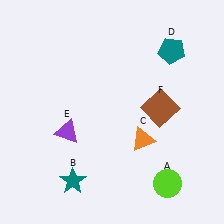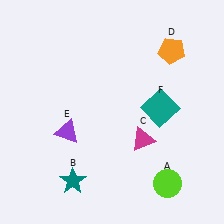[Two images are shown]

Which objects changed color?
C changed from orange to magenta. D changed from teal to orange. F changed from brown to teal.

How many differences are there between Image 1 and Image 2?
There are 3 differences between the two images.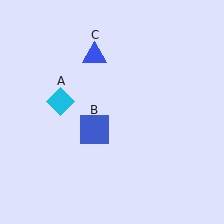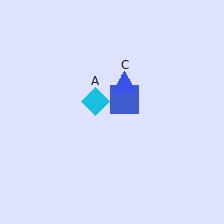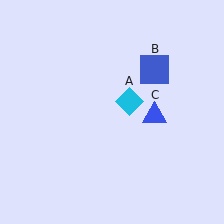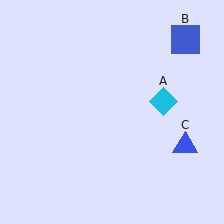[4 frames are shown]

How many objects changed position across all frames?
3 objects changed position: cyan diamond (object A), blue square (object B), blue triangle (object C).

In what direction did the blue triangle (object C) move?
The blue triangle (object C) moved down and to the right.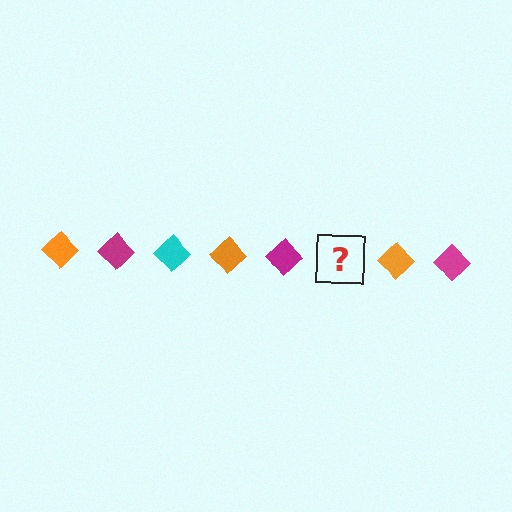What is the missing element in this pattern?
The missing element is a cyan diamond.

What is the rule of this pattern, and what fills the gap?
The rule is that the pattern cycles through orange, magenta, cyan diamonds. The gap should be filled with a cyan diamond.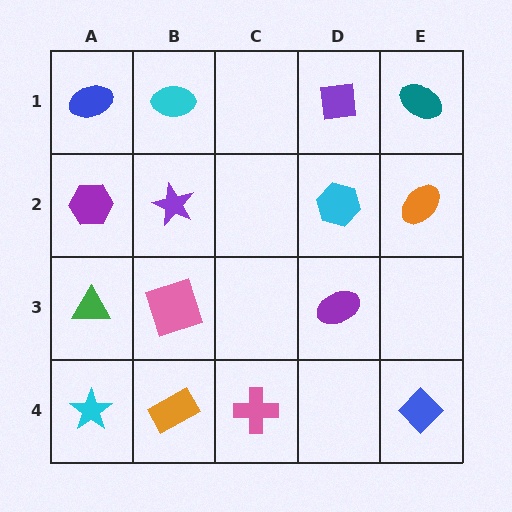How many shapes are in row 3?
3 shapes.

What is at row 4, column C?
A pink cross.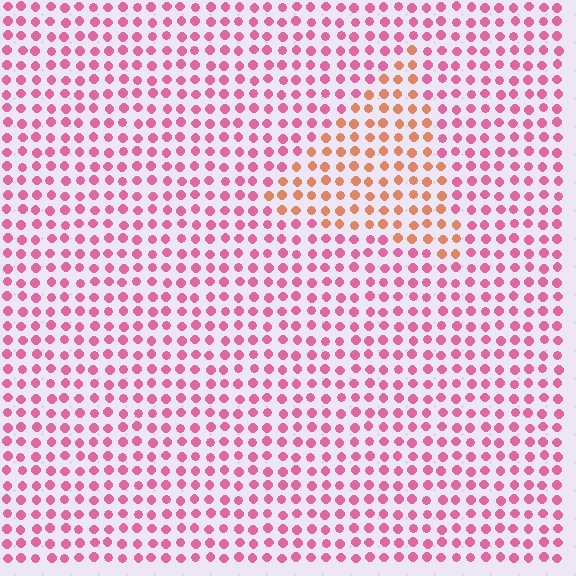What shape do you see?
I see a triangle.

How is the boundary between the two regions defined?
The boundary is defined purely by a slight shift in hue (about 46 degrees). Spacing, size, and orientation are identical on both sides.